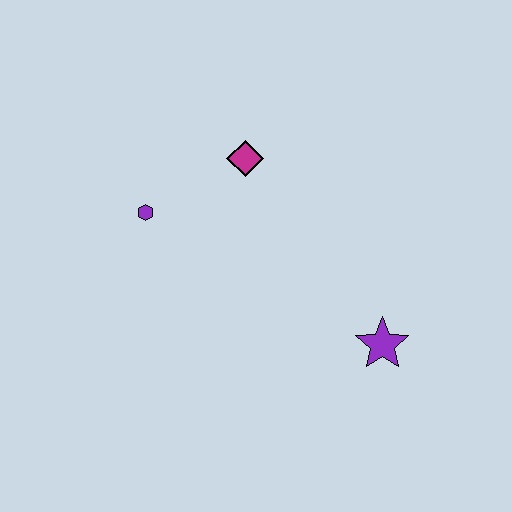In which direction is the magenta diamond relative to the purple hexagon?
The magenta diamond is to the right of the purple hexagon.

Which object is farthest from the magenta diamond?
The purple star is farthest from the magenta diamond.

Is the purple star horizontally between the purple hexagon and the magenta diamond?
No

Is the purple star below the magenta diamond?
Yes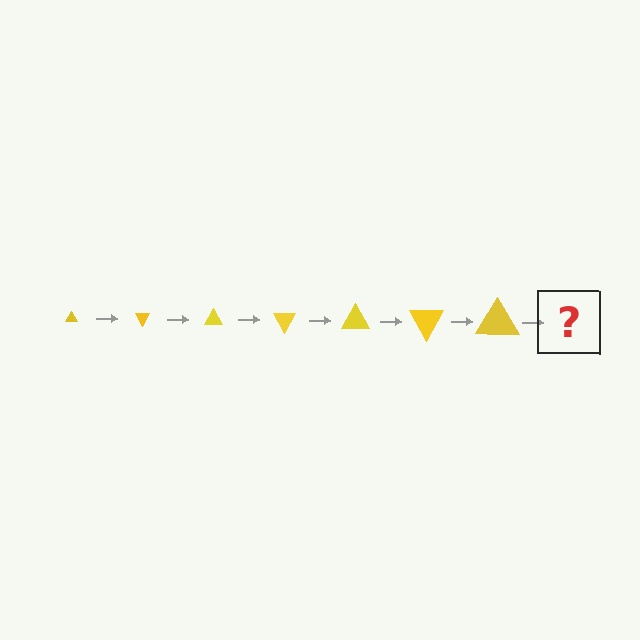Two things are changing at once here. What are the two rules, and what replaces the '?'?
The two rules are that the triangle grows larger each step and it rotates 60 degrees each step. The '?' should be a triangle, larger than the previous one and rotated 420 degrees from the start.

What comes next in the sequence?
The next element should be a triangle, larger than the previous one and rotated 420 degrees from the start.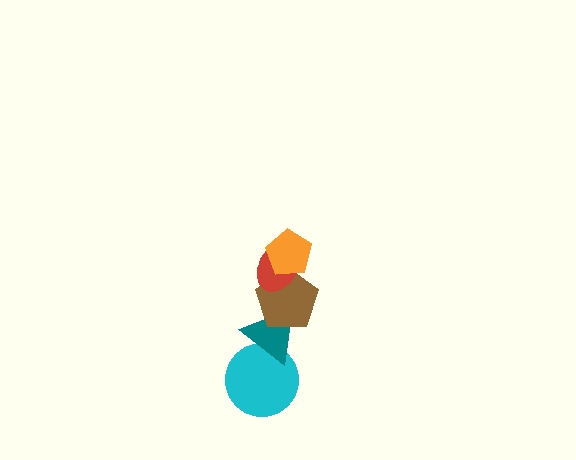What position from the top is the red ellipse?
The red ellipse is 2nd from the top.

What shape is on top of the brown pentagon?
The red ellipse is on top of the brown pentagon.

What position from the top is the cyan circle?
The cyan circle is 5th from the top.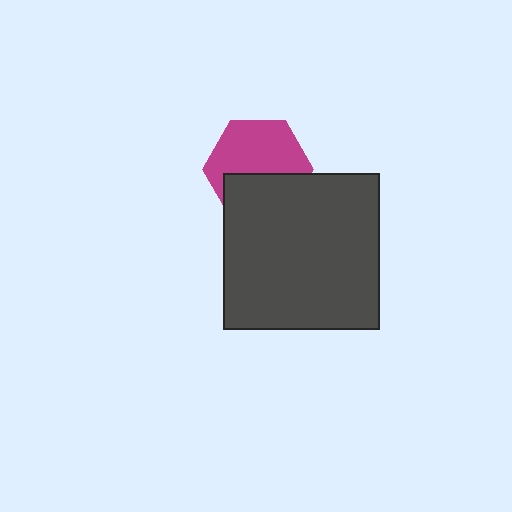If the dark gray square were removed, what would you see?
You would see the complete magenta hexagon.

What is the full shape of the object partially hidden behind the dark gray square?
The partially hidden object is a magenta hexagon.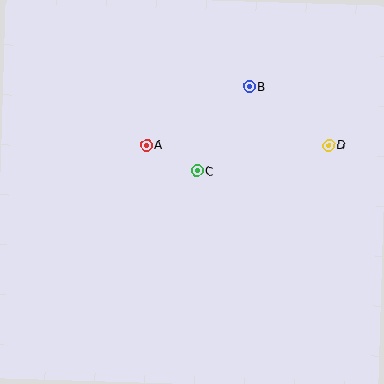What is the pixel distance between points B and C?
The distance between B and C is 99 pixels.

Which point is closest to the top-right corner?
Point D is closest to the top-right corner.